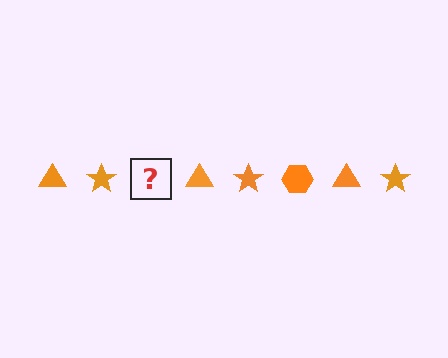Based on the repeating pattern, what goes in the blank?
The blank should be an orange hexagon.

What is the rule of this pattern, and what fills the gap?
The rule is that the pattern cycles through triangle, star, hexagon shapes in orange. The gap should be filled with an orange hexagon.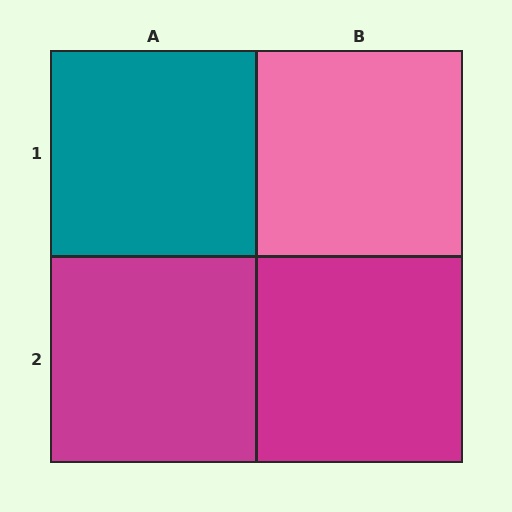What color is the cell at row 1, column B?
Pink.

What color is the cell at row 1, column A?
Teal.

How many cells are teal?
1 cell is teal.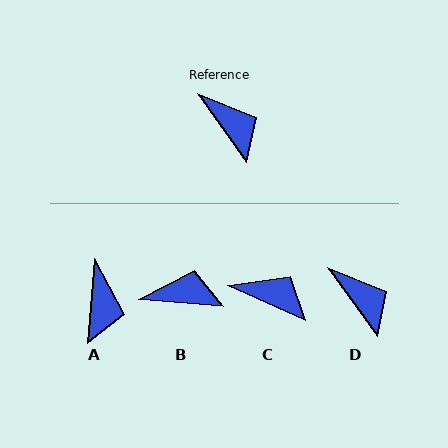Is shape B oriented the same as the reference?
No, it is off by about 50 degrees.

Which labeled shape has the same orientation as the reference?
D.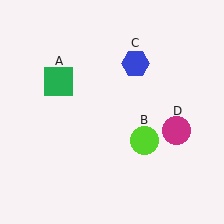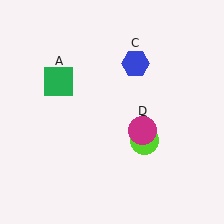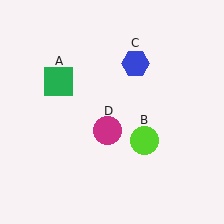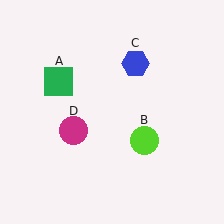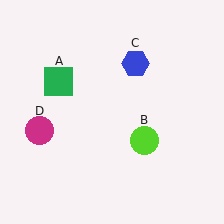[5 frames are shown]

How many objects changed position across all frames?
1 object changed position: magenta circle (object D).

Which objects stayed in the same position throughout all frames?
Green square (object A) and lime circle (object B) and blue hexagon (object C) remained stationary.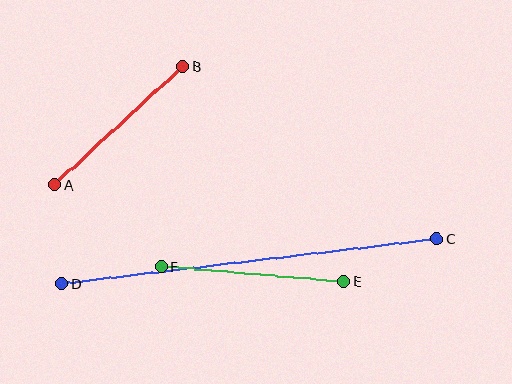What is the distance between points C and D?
The distance is approximately 378 pixels.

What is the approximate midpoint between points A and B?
The midpoint is at approximately (119, 126) pixels.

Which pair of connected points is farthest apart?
Points C and D are farthest apart.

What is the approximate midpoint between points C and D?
The midpoint is at approximately (249, 261) pixels.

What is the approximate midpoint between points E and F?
The midpoint is at approximately (253, 274) pixels.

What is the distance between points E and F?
The distance is approximately 183 pixels.